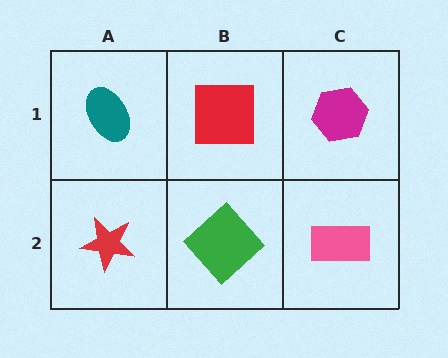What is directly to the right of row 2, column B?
A pink rectangle.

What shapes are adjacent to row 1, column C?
A pink rectangle (row 2, column C), a red square (row 1, column B).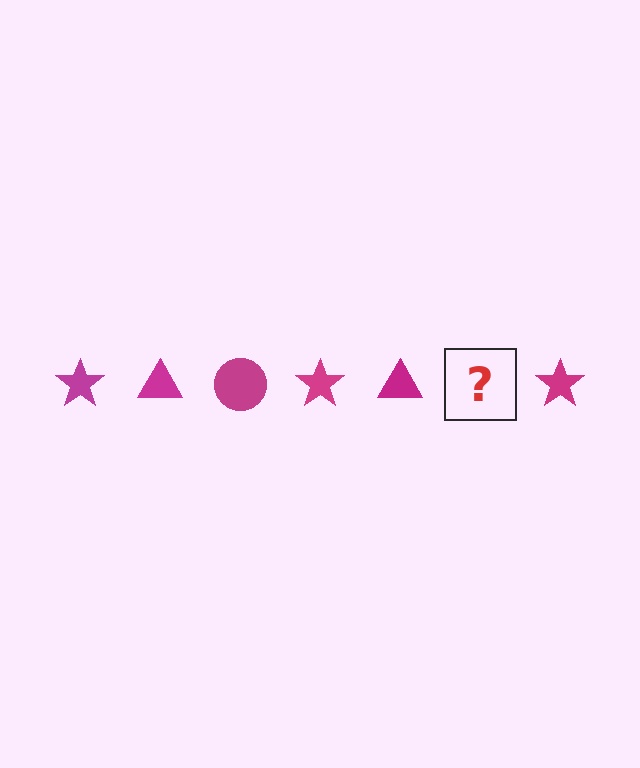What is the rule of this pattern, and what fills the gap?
The rule is that the pattern cycles through star, triangle, circle shapes in magenta. The gap should be filled with a magenta circle.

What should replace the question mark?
The question mark should be replaced with a magenta circle.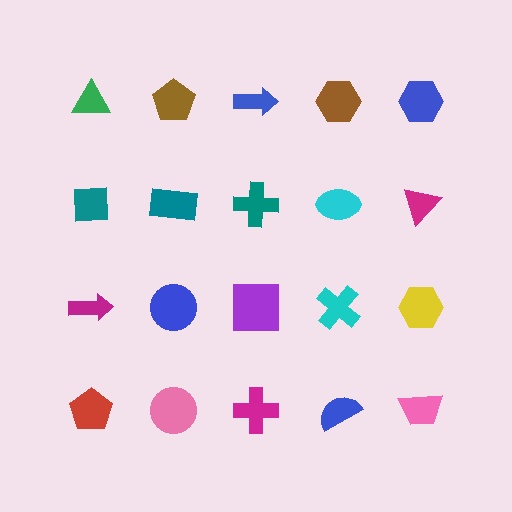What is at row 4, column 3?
A magenta cross.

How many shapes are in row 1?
5 shapes.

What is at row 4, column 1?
A red pentagon.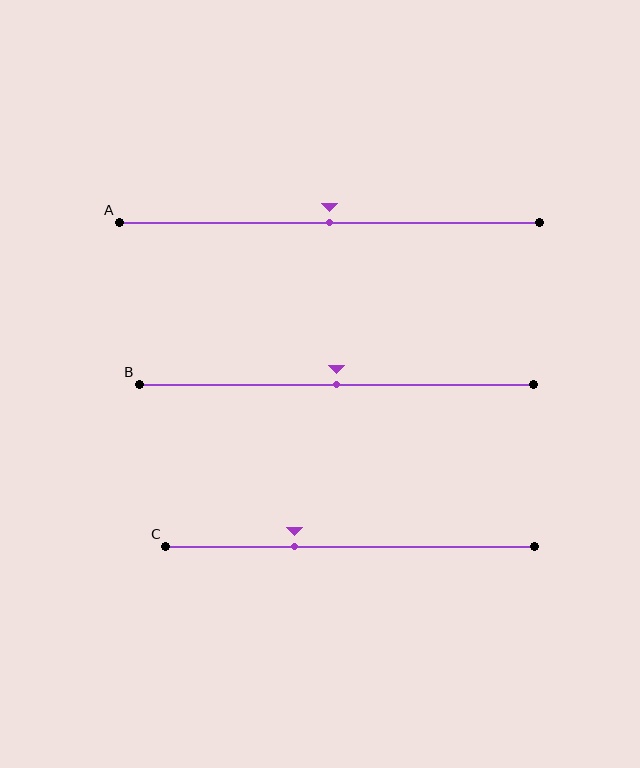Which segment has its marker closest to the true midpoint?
Segment A has its marker closest to the true midpoint.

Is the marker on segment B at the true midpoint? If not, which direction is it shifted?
Yes, the marker on segment B is at the true midpoint.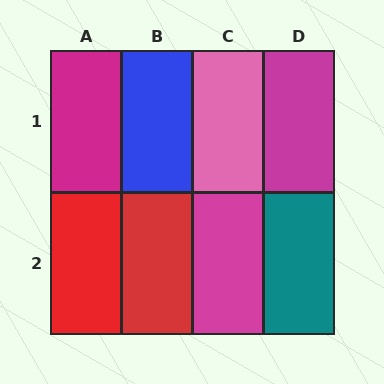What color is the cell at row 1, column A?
Magenta.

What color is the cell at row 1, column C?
Pink.